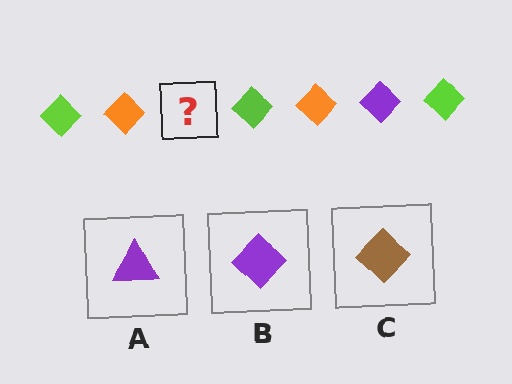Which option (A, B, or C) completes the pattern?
B.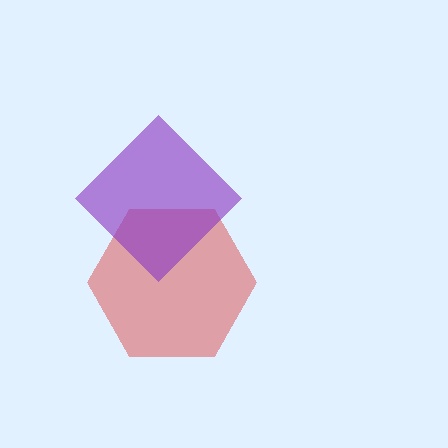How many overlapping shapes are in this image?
There are 2 overlapping shapes in the image.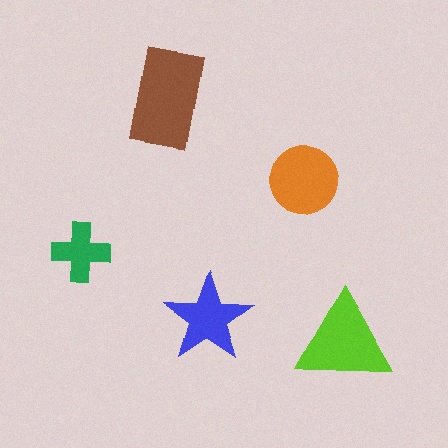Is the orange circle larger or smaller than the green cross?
Larger.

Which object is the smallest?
The green cross.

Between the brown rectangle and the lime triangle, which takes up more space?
The brown rectangle.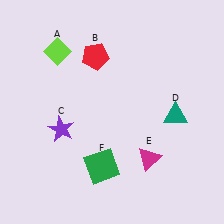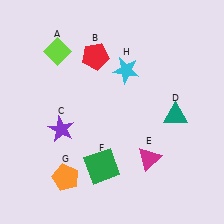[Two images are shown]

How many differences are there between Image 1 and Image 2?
There are 2 differences between the two images.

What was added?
An orange pentagon (G), a cyan star (H) were added in Image 2.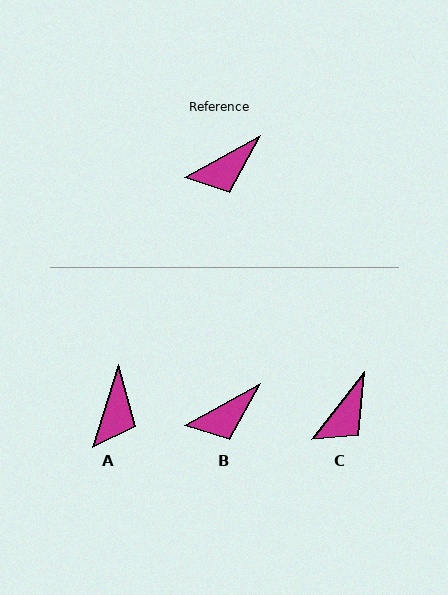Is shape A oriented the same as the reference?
No, it is off by about 44 degrees.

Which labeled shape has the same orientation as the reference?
B.